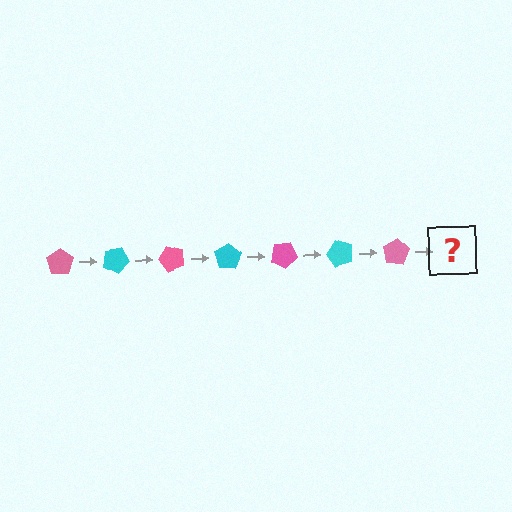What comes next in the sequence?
The next element should be a cyan pentagon, rotated 175 degrees from the start.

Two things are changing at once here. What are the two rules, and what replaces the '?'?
The two rules are that it rotates 25 degrees each step and the color cycles through pink and cyan. The '?' should be a cyan pentagon, rotated 175 degrees from the start.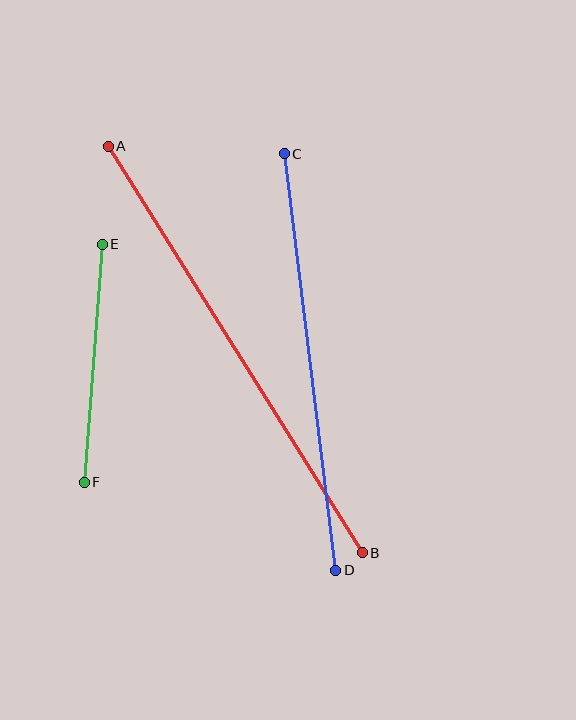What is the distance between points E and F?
The distance is approximately 239 pixels.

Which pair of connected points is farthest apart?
Points A and B are farthest apart.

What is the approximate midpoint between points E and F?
The midpoint is at approximately (93, 363) pixels.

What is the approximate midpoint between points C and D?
The midpoint is at approximately (310, 362) pixels.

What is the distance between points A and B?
The distance is approximately 480 pixels.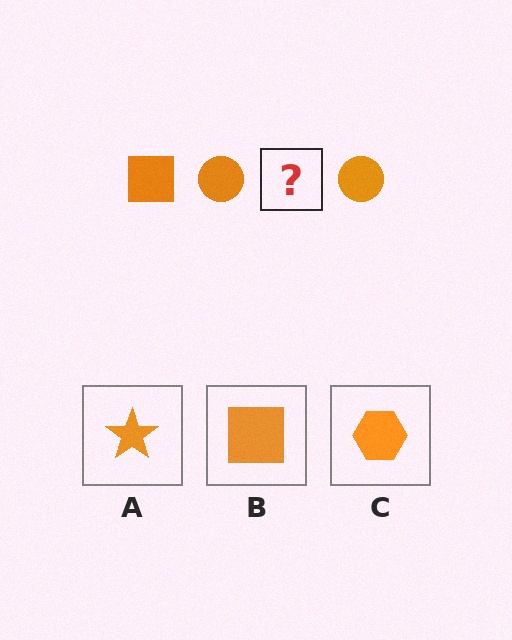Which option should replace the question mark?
Option B.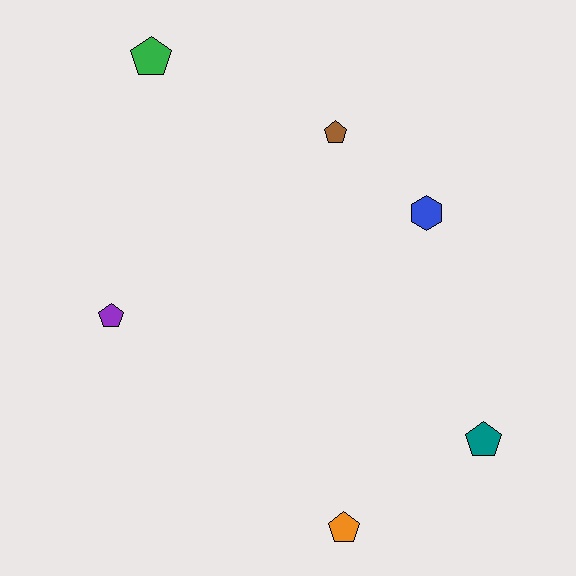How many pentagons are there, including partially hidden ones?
There are 5 pentagons.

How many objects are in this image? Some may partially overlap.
There are 6 objects.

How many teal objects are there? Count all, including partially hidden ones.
There is 1 teal object.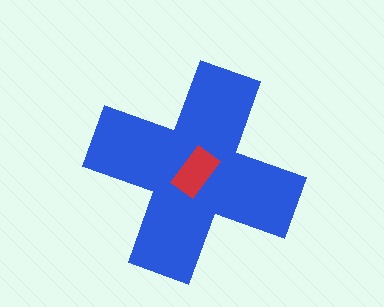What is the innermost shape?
The red rectangle.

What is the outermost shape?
The blue cross.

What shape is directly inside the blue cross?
The red rectangle.